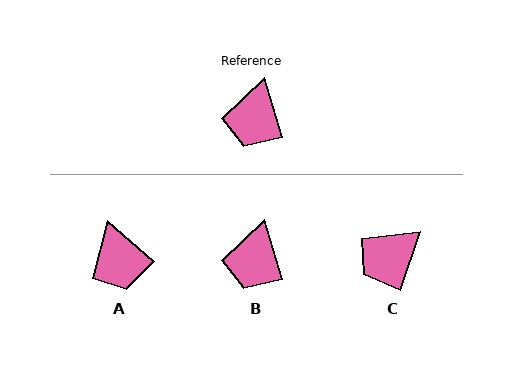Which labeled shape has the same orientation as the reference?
B.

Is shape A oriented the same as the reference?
No, it is off by about 33 degrees.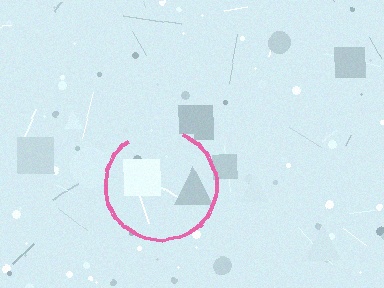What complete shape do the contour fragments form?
The contour fragments form a circle.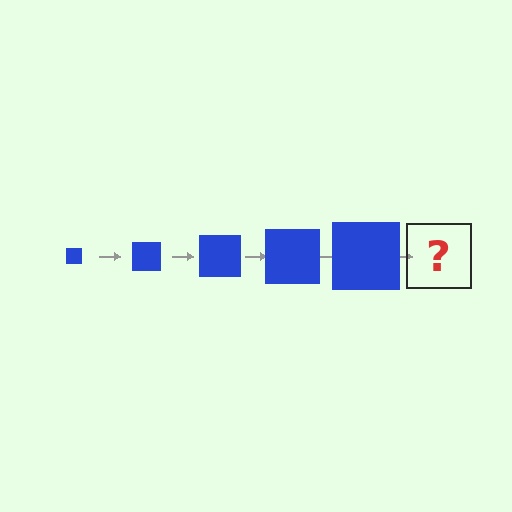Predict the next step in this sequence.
The next step is a blue square, larger than the previous one.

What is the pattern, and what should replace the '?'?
The pattern is that the square gets progressively larger each step. The '?' should be a blue square, larger than the previous one.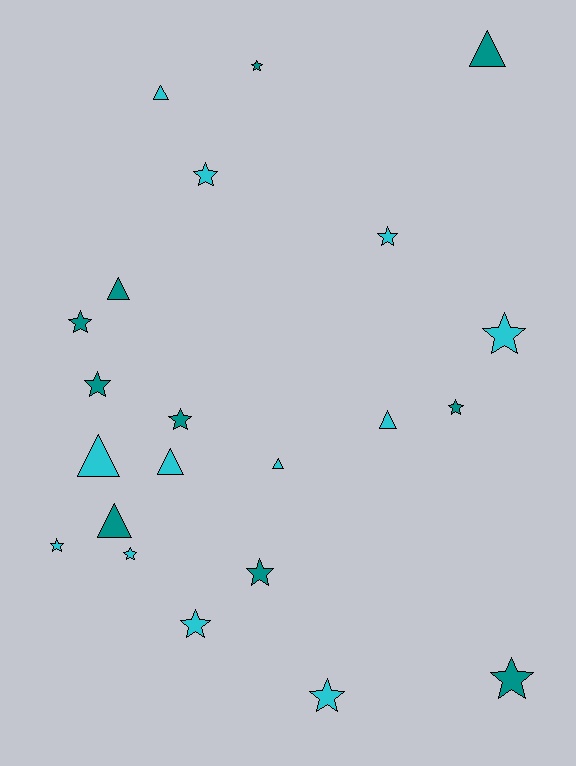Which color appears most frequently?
Cyan, with 12 objects.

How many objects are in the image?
There are 22 objects.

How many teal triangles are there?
There are 3 teal triangles.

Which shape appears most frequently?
Star, with 14 objects.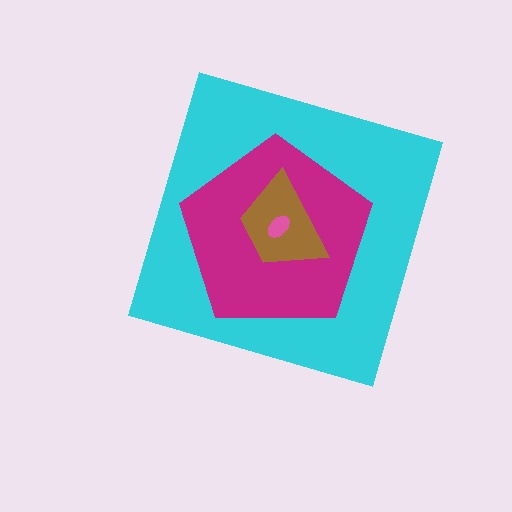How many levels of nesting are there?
4.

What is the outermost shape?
The cyan diamond.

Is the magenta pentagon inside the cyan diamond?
Yes.